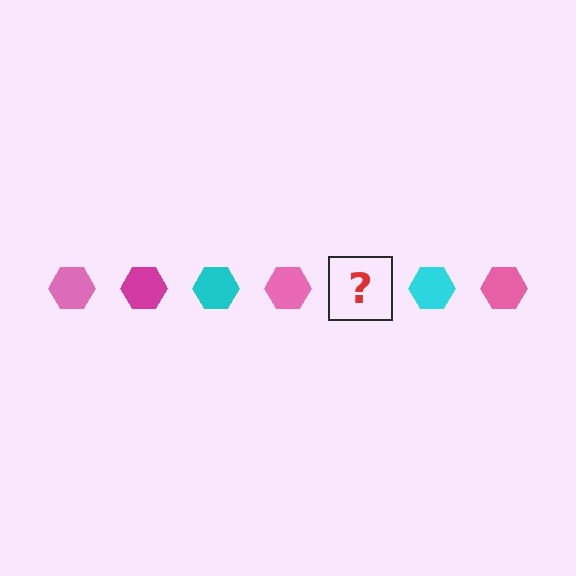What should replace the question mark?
The question mark should be replaced with a magenta hexagon.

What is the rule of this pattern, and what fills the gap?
The rule is that the pattern cycles through pink, magenta, cyan hexagons. The gap should be filled with a magenta hexagon.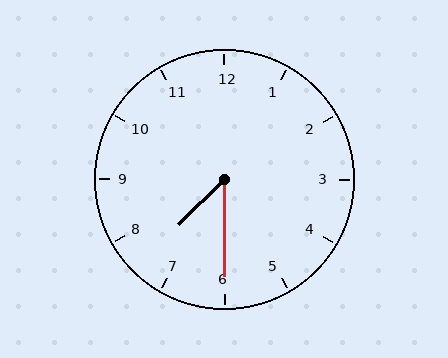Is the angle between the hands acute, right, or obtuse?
It is acute.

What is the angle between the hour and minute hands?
Approximately 45 degrees.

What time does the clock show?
7:30.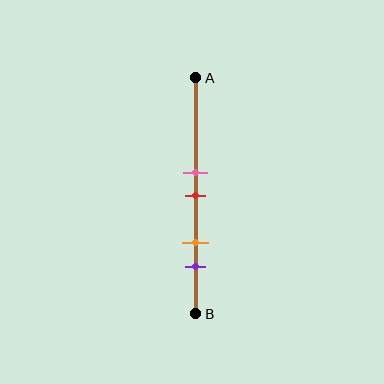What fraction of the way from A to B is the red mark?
The red mark is approximately 50% (0.5) of the way from A to B.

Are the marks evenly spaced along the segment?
No, the marks are not evenly spaced.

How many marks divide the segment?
There are 4 marks dividing the segment.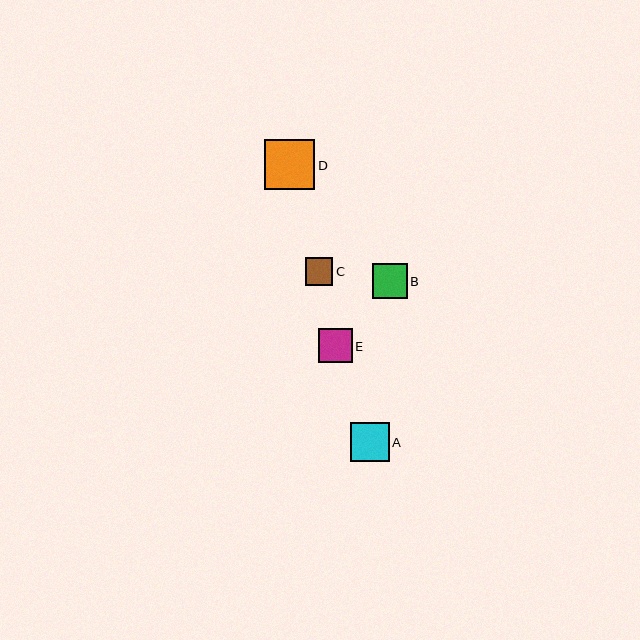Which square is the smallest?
Square C is the smallest with a size of approximately 28 pixels.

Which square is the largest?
Square D is the largest with a size of approximately 50 pixels.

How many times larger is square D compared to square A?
Square D is approximately 1.3 times the size of square A.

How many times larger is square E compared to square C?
Square E is approximately 1.2 times the size of square C.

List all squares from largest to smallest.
From largest to smallest: D, A, B, E, C.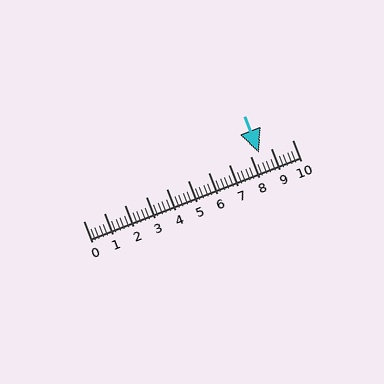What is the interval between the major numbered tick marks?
The major tick marks are spaced 1 units apart.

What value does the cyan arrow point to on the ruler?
The cyan arrow points to approximately 8.4.